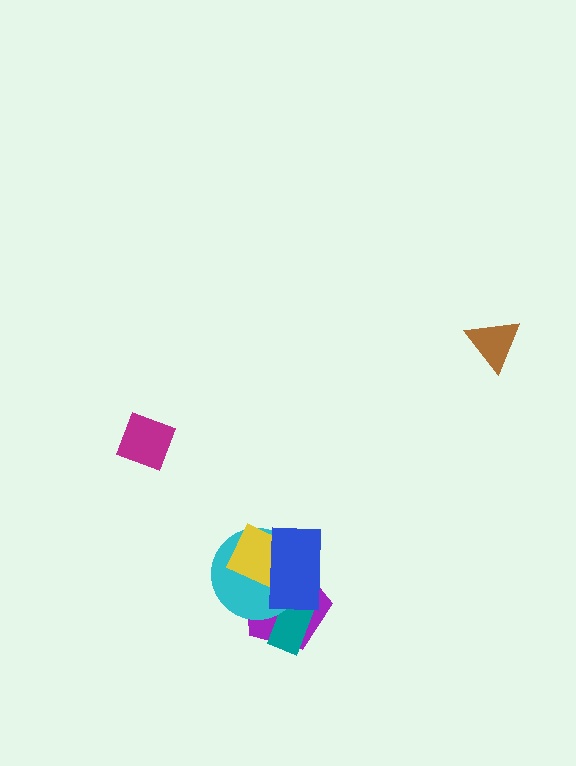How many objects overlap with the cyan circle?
4 objects overlap with the cyan circle.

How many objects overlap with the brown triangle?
0 objects overlap with the brown triangle.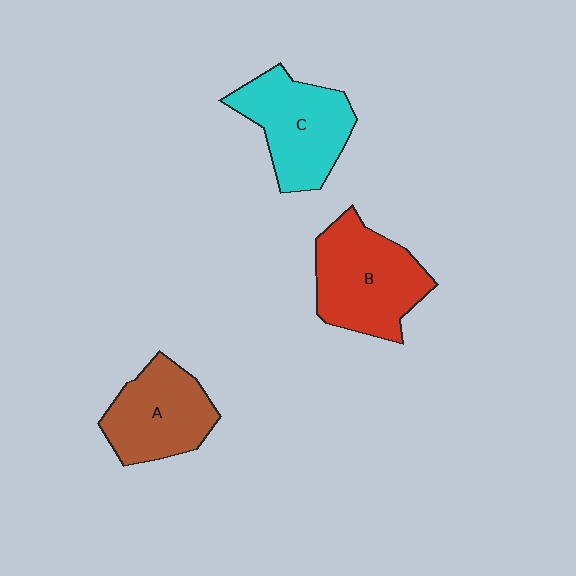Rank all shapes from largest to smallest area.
From largest to smallest: B (red), C (cyan), A (brown).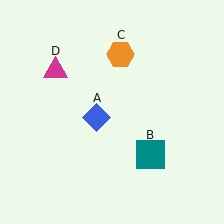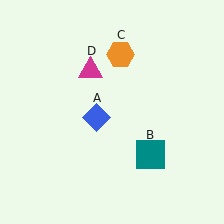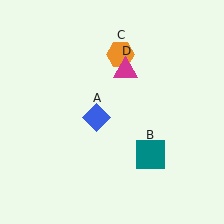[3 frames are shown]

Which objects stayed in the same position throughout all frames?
Blue diamond (object A) and teal square (object B) and orange hexagon (object C) remained stationary.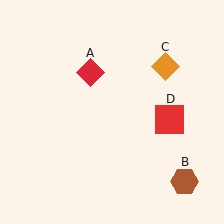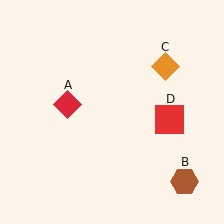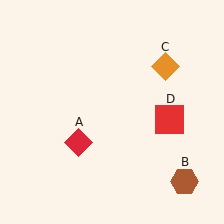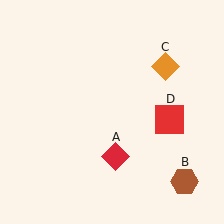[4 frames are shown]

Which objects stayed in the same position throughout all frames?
Brown hexagon (object B) and orange diamond (object C) and red square (object D) remained stationary.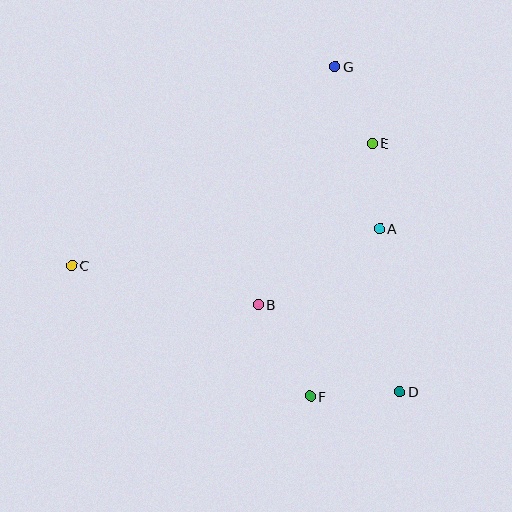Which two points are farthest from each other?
Points C and D are farthest from each other.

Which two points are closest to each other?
Points E and G are closest to each other.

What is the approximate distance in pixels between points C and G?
The distance between C and G is approximately 330 pixels.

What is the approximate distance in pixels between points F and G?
The distance between F and G is approximately 331 pixels.